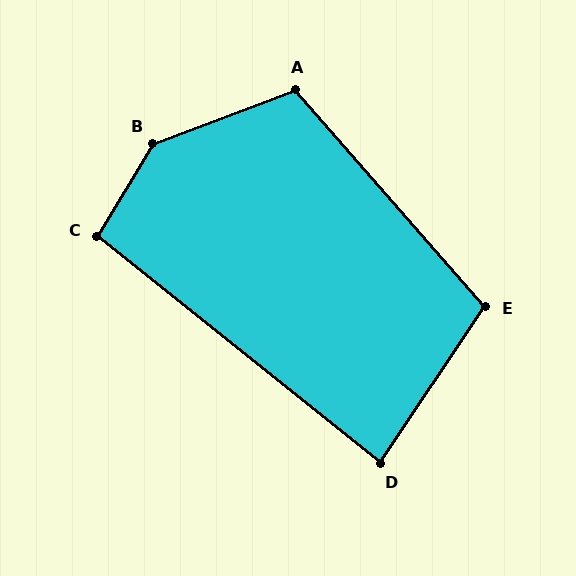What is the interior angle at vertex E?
Approximately 105 degrees (obtuse).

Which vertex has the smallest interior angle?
D, at approximately 85 degrees.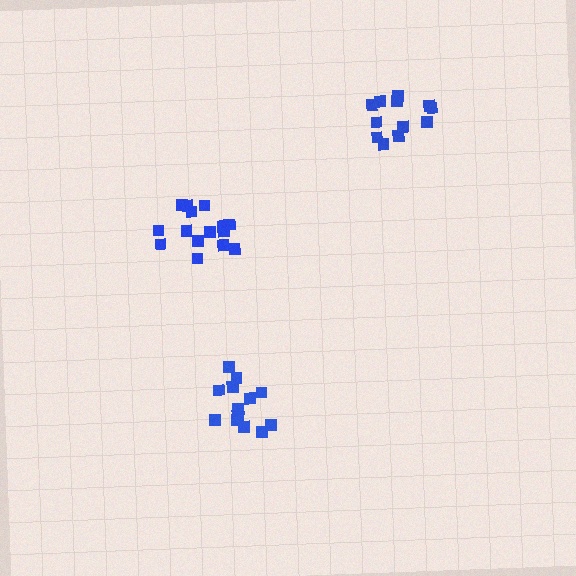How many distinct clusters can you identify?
There are 3 distinct clusters.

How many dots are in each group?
Group 1: 13 dots, Group 2: 12 dots, Group 3: 15 dots (40 total).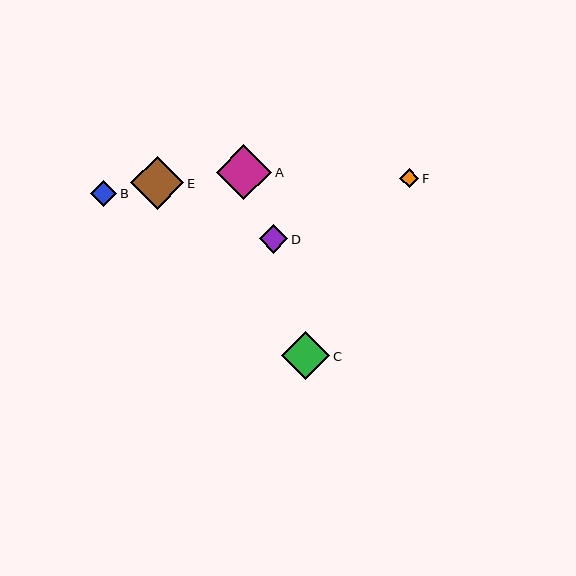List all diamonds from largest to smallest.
From largest to smallest: A, E, C, D, B, F.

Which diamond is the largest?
Diamond A is the largest with a size of approximately 55 pixels.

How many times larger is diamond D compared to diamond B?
Diamond D is approximately 1.1 times the size of diamond B.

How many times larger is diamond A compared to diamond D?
Diamond A is approximately 1.9 times the size of diamond D.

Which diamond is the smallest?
Diamond F is the smallest with a size of approximately 19 pixels.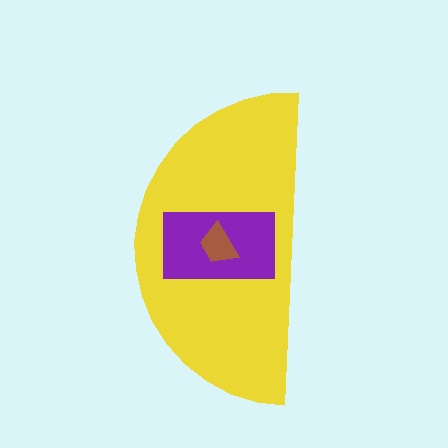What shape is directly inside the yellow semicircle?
The purple rectangle.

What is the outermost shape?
The yellow semicircle.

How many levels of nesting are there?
3.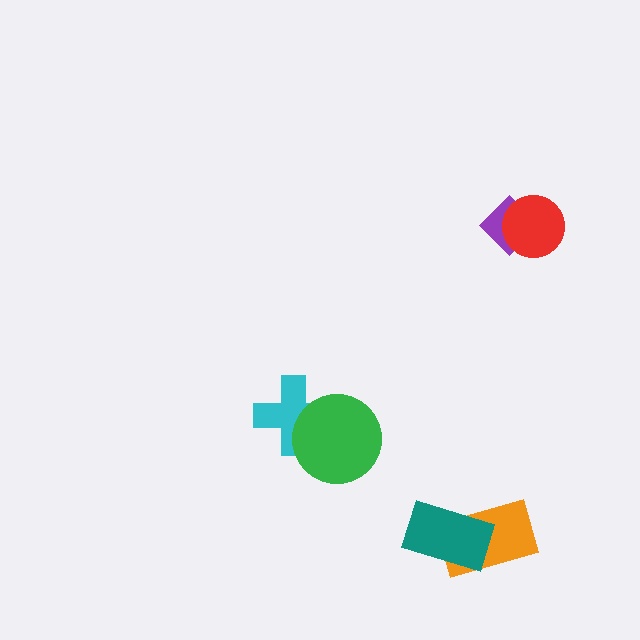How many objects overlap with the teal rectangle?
1 object overlaps with the teal rectangle.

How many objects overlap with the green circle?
1 object overlaps with the green circle.